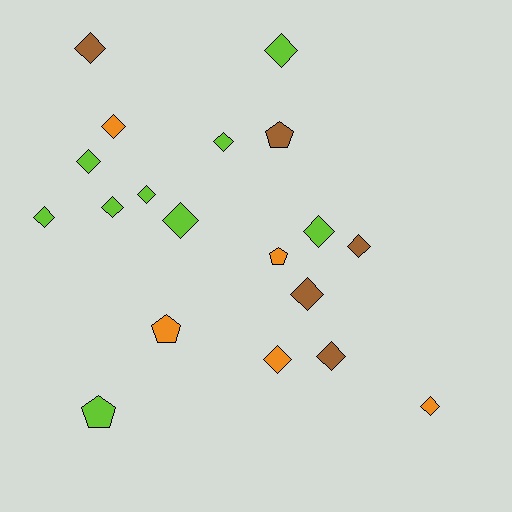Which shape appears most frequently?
Diamond, with 15 objects.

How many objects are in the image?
There are 19 objects.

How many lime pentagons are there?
There is 1 lime pentagon.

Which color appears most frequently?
Lime, with 9 objects.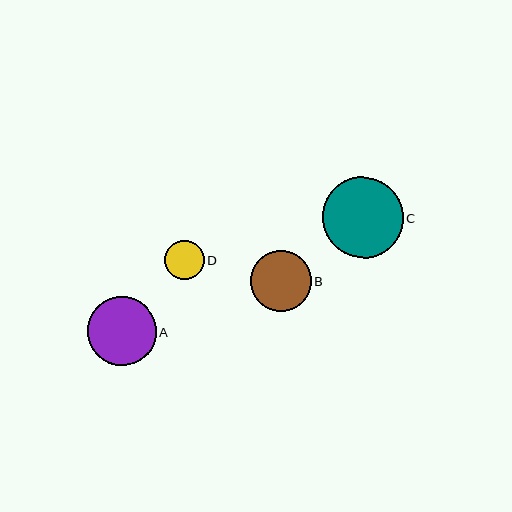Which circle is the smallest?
Circle D is the smallest with a size of approximately 40 pixels.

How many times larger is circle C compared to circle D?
Circle C is approximately 2.0 times the size of circle D.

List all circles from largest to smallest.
From largest to smallest: C, A, B, D.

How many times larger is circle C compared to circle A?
Circle C is approximately 1.2 times the size of circle A.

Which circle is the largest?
Circle C is the largest with a size of approximately 81 pixels.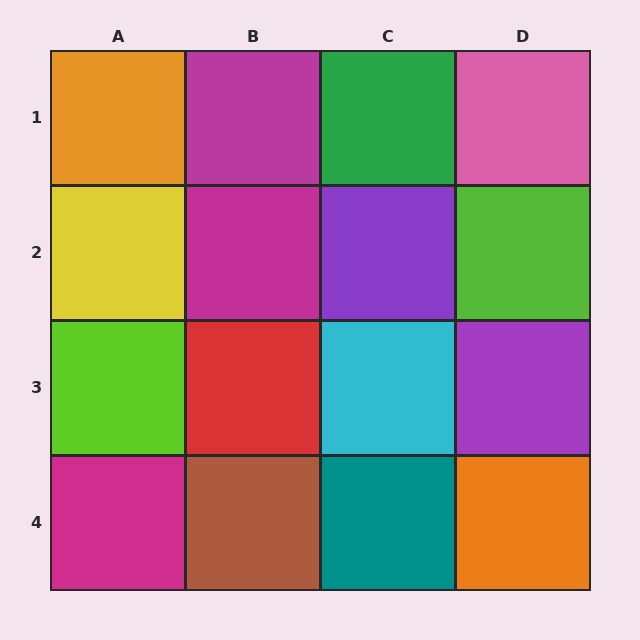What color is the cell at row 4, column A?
Magenta.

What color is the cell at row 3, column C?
Cyan.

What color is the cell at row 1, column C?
Green.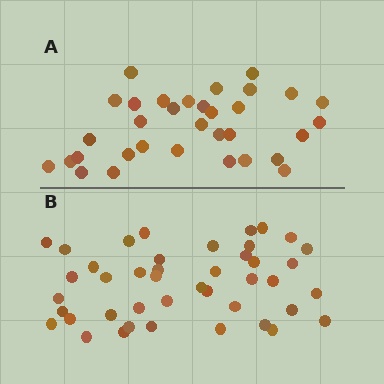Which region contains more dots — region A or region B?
Region B (the bottom region) has more dots.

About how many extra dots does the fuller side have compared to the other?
Region B has roughly 10 or so more dots than region A.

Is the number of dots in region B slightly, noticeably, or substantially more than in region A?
Region B has noticeably more, but not dramatically so. The ratio is roughly 1.3 to 1.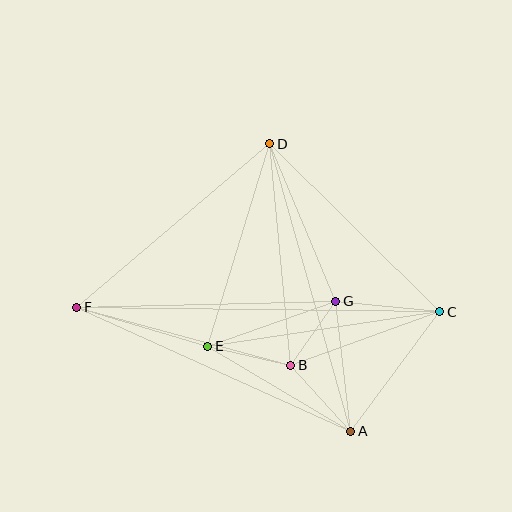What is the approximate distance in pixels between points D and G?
The distance between D and G is approximately 171 pixels.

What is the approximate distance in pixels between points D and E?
The distance between D and E is approximately 212 pixels.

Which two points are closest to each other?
Points B and G are closest to each other.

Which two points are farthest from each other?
Points C and F are farthest from each other.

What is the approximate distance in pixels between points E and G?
The distance between E and G is approximately 135 pixels.